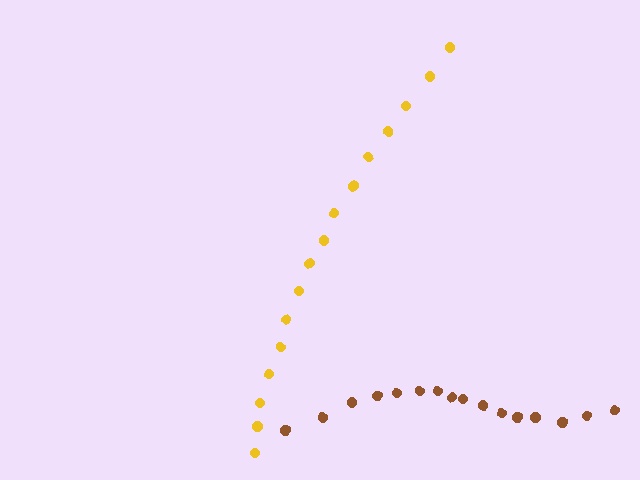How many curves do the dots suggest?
There are 2 distinct paths.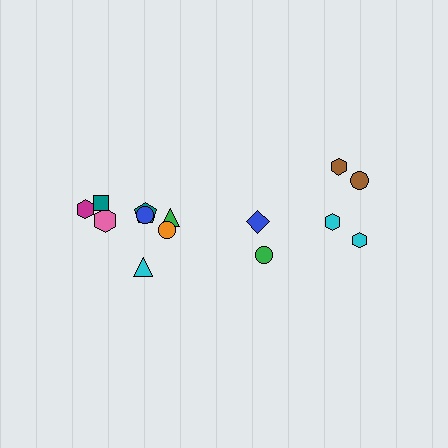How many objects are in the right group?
There are 6 objects.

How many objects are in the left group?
There are 8 objects.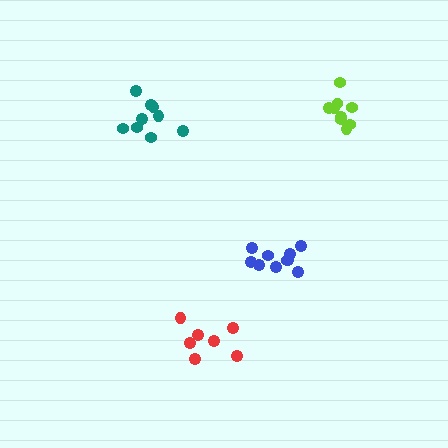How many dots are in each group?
Group 1: 10 dots, Group 2: 9 dots, Group 3: 7 dots, Group 4: 9 dots (35 total).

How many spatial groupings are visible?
There are 4 spatial groupings.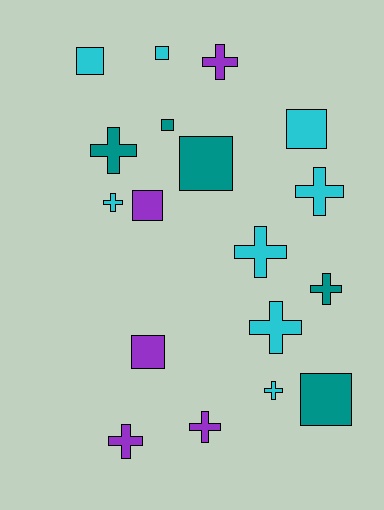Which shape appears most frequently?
Cross, with 10 objects.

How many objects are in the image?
There are 18 objects.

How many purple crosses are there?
There are 3 purple crosses.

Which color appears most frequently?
Cyan, with 8 objects.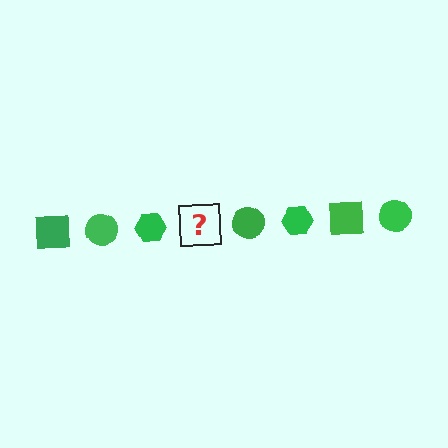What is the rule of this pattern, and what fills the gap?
The rule is that the pattern cycles through square, circle, hexagon shapes in green. The gap should be filled with a green square.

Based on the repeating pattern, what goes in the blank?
The blank should be a green square.